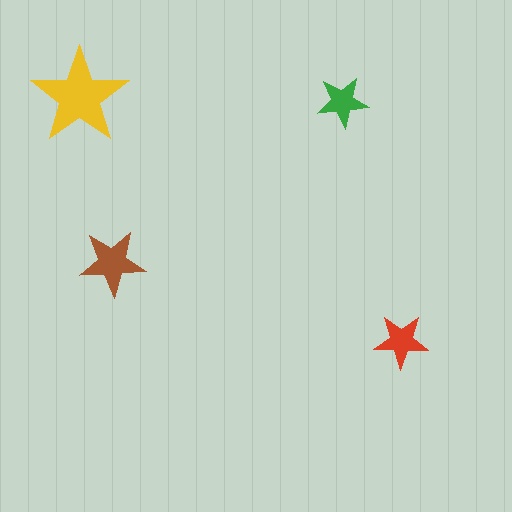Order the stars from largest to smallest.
the yellow one, the brown one, the red one, the green one.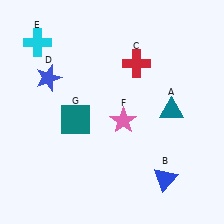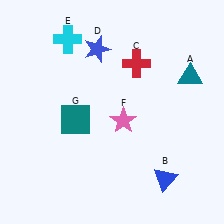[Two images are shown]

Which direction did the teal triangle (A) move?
The teal triangle (A) moved up.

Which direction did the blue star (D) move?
The blue star (D) moved right.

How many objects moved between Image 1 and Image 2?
3 objects moved between the two images.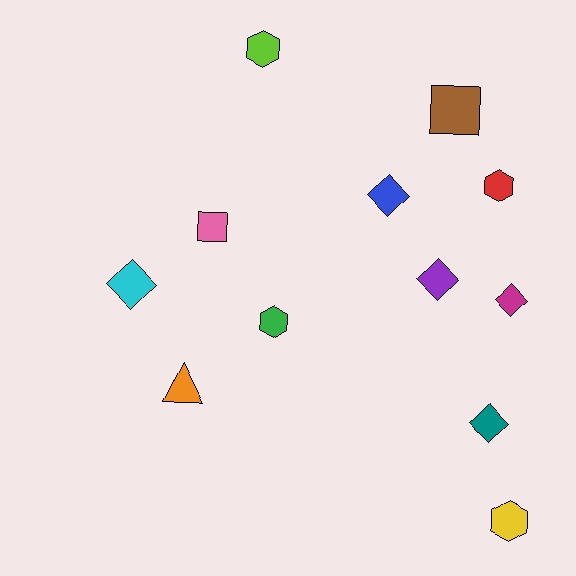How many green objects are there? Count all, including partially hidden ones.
There is 1 green object.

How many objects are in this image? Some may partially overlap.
There are 12 objects.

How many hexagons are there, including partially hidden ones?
There are 4 hexagons.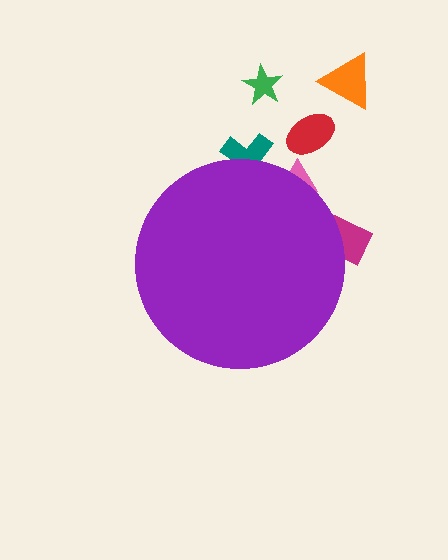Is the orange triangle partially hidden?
No, the orange triangle is fully visible.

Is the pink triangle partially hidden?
Yes, the pink triangle is partially hidden behind the purple circle.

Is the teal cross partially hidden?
Yes, the teal cross is partially hidden behind the purple circle.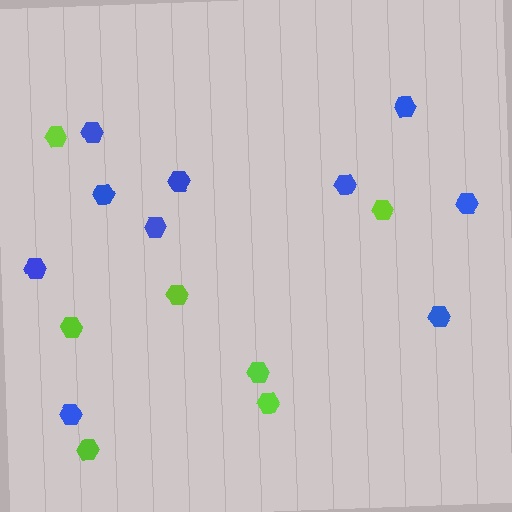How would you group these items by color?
There are 2 groups: one group of blue hexagons (10) and one group of lime hexagons (7).